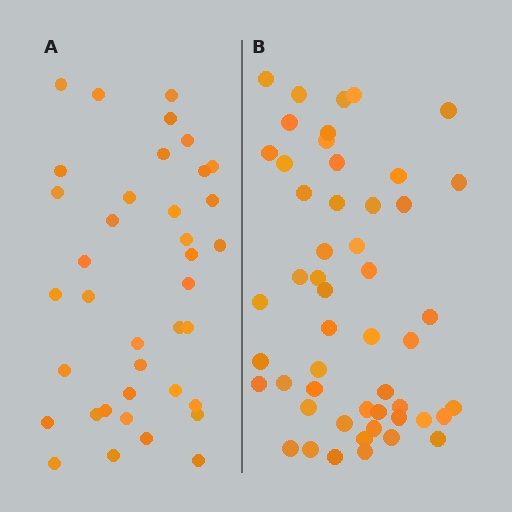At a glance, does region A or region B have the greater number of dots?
Region B (the right region) has more dots.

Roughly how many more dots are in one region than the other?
Region B has approximately 15 more dots than region A.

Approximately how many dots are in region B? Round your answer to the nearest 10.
About 50 dots. (The exact count is 51, which rounds to 50.)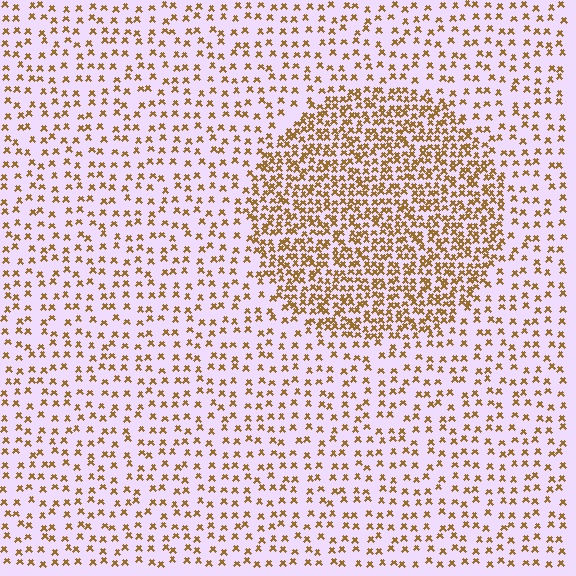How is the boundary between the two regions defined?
The boundary is defined by a change in element density (approximately 2.3x ratio). All elements are the same color, size, and shape.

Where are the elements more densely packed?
The elements are more densely packed inside the circle boundary.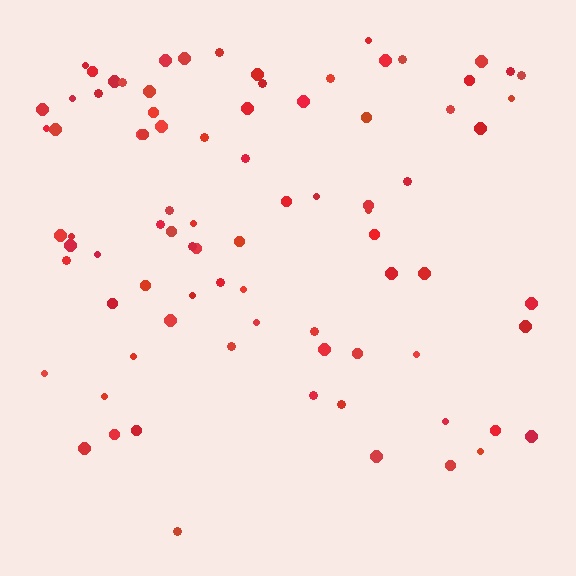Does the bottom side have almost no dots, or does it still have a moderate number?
Still a moderate number, just noticeably fewer than the top.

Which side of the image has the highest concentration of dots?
The top.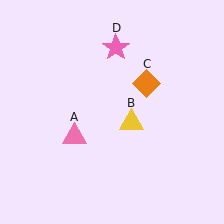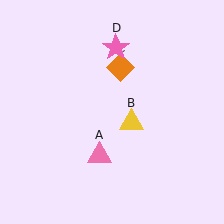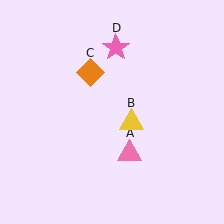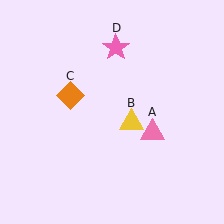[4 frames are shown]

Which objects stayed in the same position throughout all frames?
Yellow triangle (object B) and pink star (object D) remained stationary.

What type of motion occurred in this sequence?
The pink triangle (object A), orange diamond (object C) rotated counterclockwise around the center of the scene.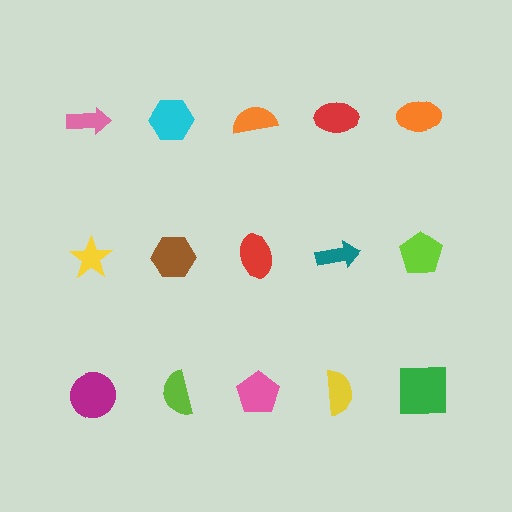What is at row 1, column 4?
A red ellipse.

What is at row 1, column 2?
A cyan hexagon.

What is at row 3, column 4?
A yellow semicircle.